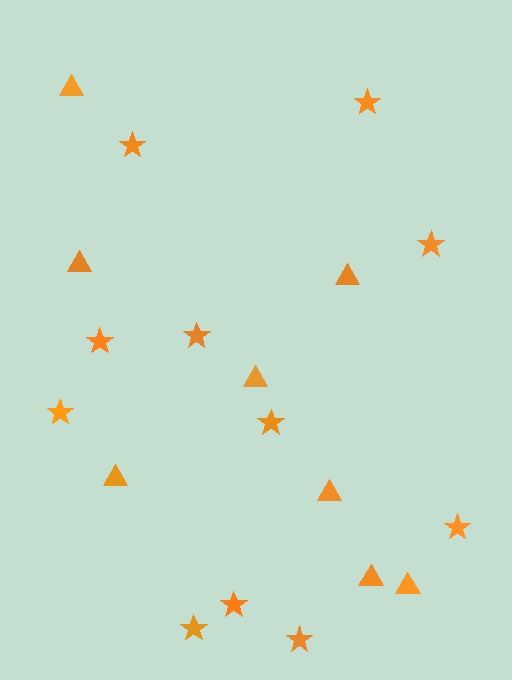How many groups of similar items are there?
There are 2 groups: one group of triangles (8) and one group of stars (11).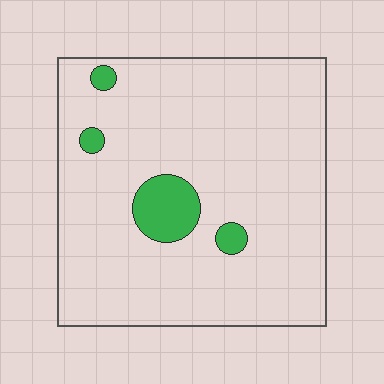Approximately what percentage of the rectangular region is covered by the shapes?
Approximately 10%.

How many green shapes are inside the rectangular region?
4.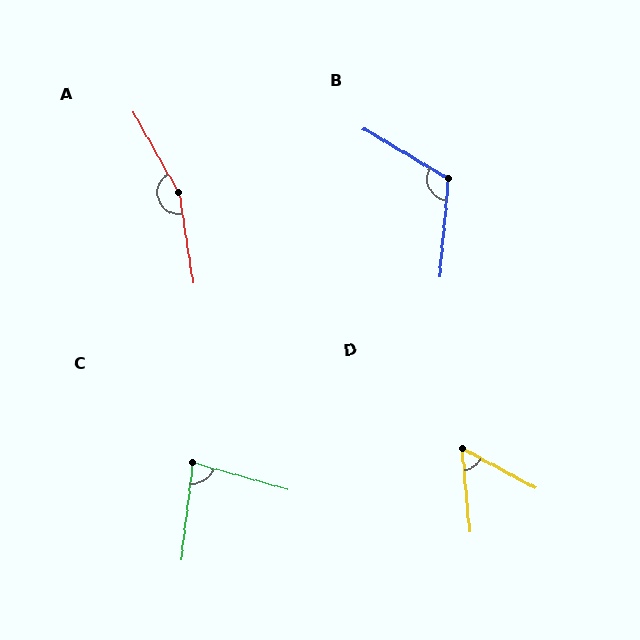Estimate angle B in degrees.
Approximately 116 degrees.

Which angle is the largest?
A, at approximately 160 degrees.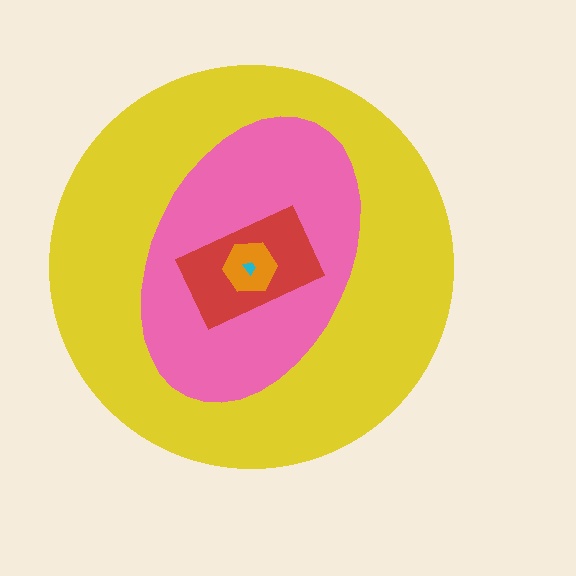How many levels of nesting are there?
5.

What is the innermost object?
The cyan trapezoid.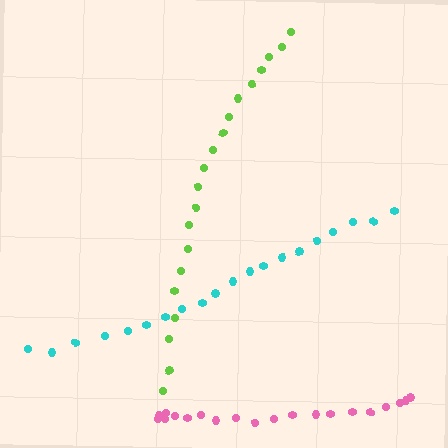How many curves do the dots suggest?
There are 3 distinct paths.